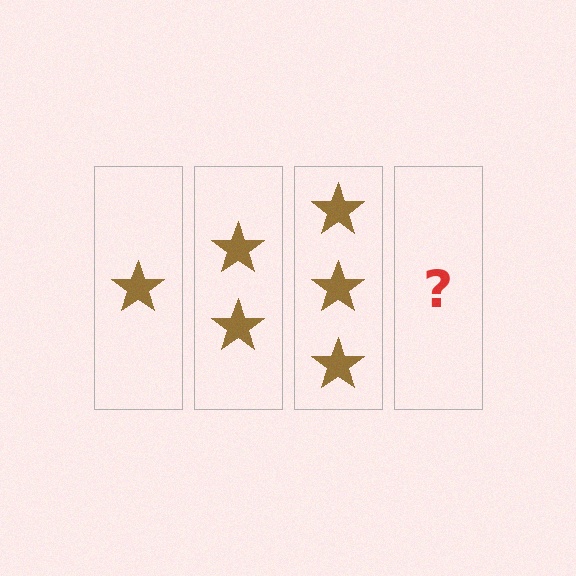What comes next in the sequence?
The next element should be 4 stars.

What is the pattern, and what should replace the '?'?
The pattern is that each step adds one more star. The '?' should be 4 stars.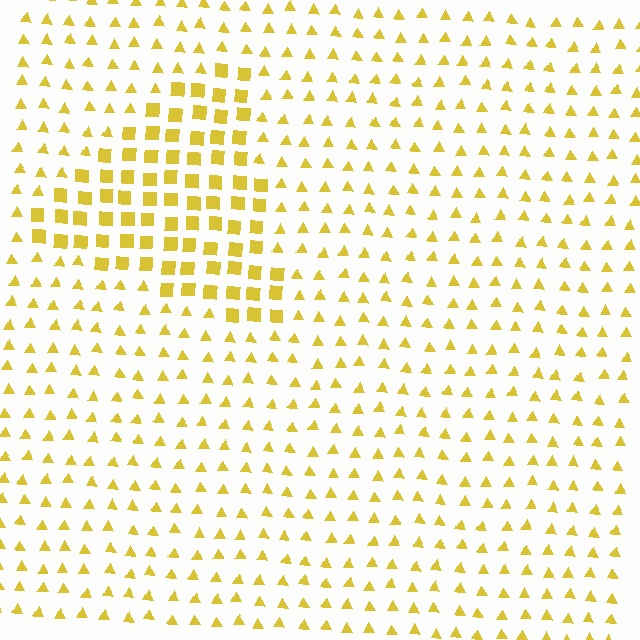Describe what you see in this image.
The image is filled with small yellow elements arranged in a uniform grid. A triangle-shaped region contains squares, while the surrounding area contains triangles. The boundary is defined purely by the change in element shape.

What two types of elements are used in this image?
The image uses squares inside the triangle region and triangles outside it.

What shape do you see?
I see a triangle.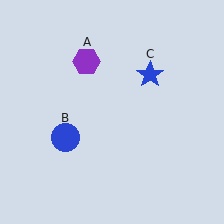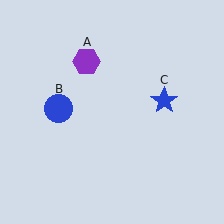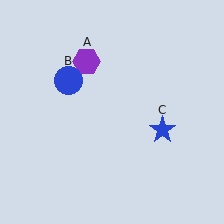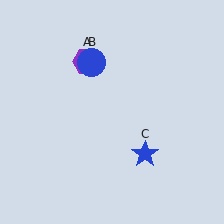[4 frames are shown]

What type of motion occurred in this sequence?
The blue circle (object B), blue star (object C) rotated clockwise around the center of the scene.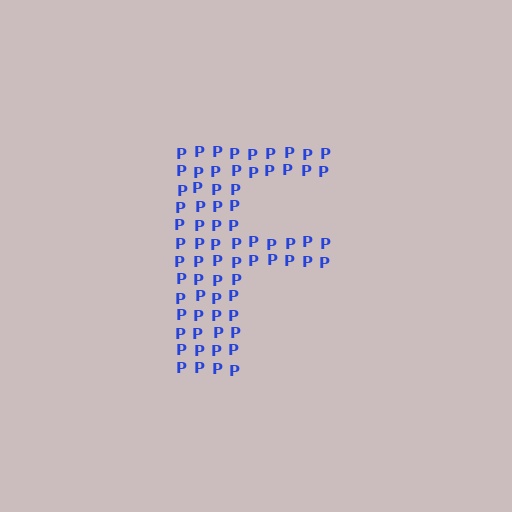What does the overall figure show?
The overall figure shows the letter F.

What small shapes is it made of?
It is made of small letter P's.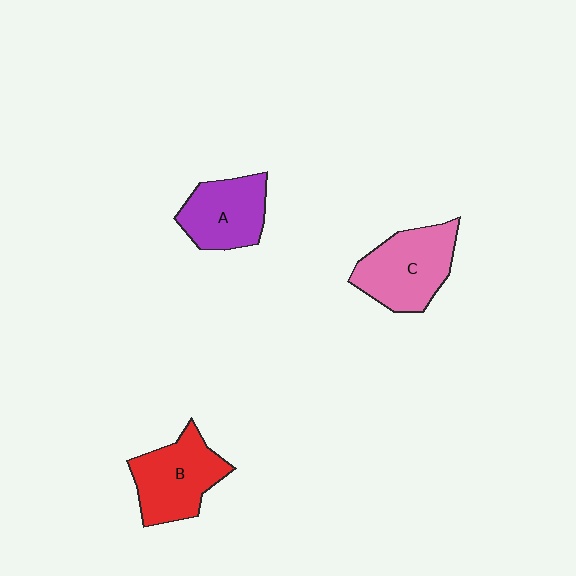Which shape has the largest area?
Shape C (pink).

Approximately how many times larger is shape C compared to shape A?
Approximately 1.2 times.